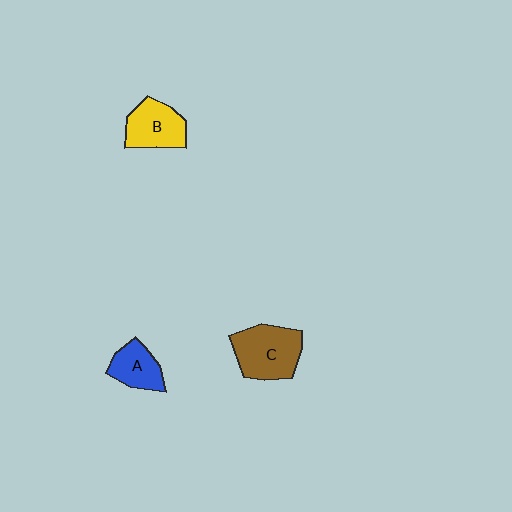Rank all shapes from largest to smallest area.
From largest to smallest: C (brown), B (yellow), A (blue).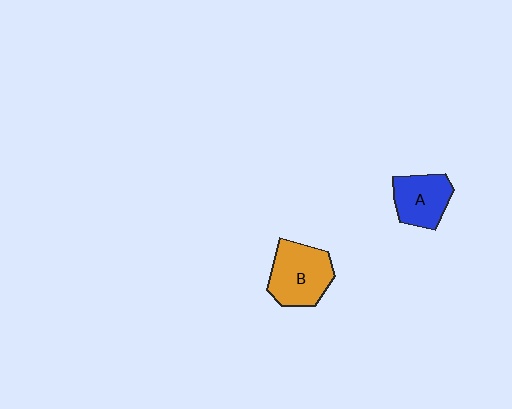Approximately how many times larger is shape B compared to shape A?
Approximately 1.3 times.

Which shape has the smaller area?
Shape A (blue).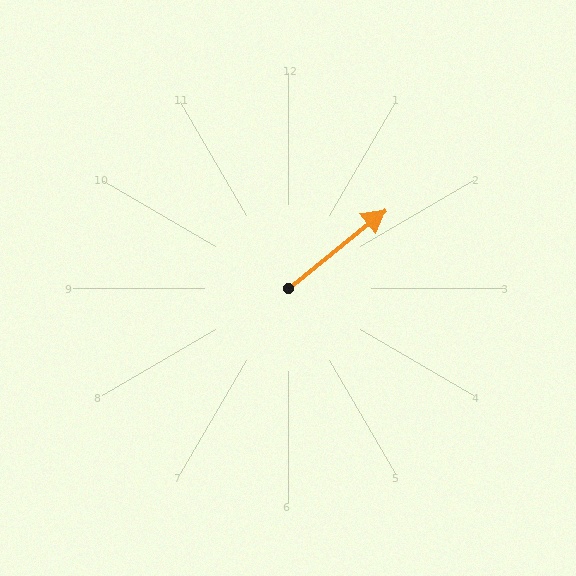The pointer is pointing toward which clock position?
Roughly 2 o'clock.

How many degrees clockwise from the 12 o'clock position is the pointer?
Approximately 51 degrees.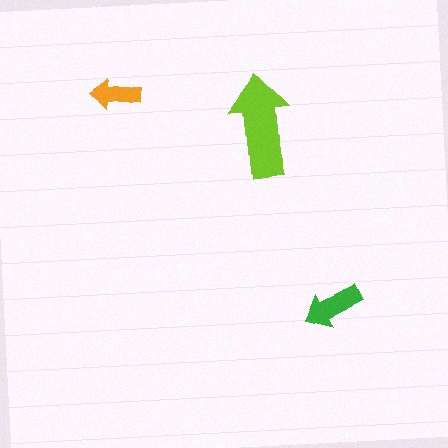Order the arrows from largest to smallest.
the lime one, the green one, the orange one.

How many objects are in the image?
There are 3 objects in the image.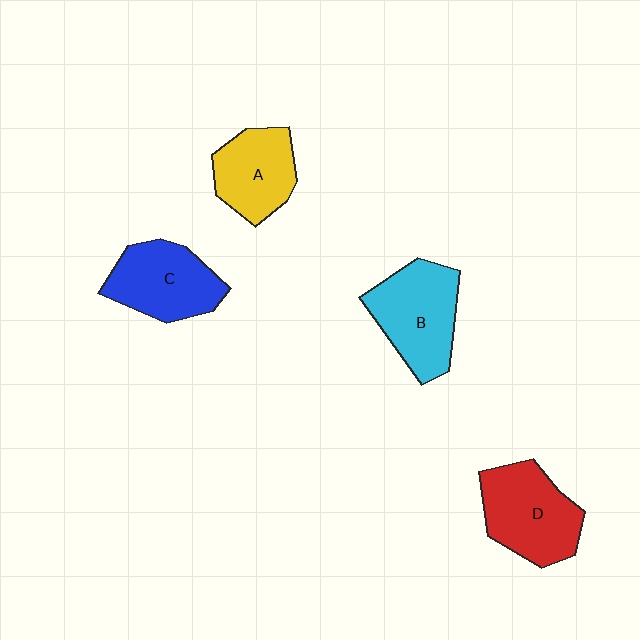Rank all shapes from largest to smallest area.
From largest to smallest: B (cyan), D (red), C (blue), A (yellow).